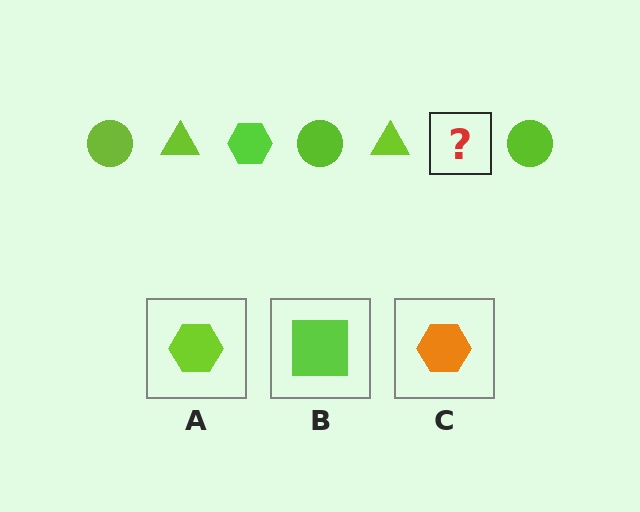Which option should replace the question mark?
Option A.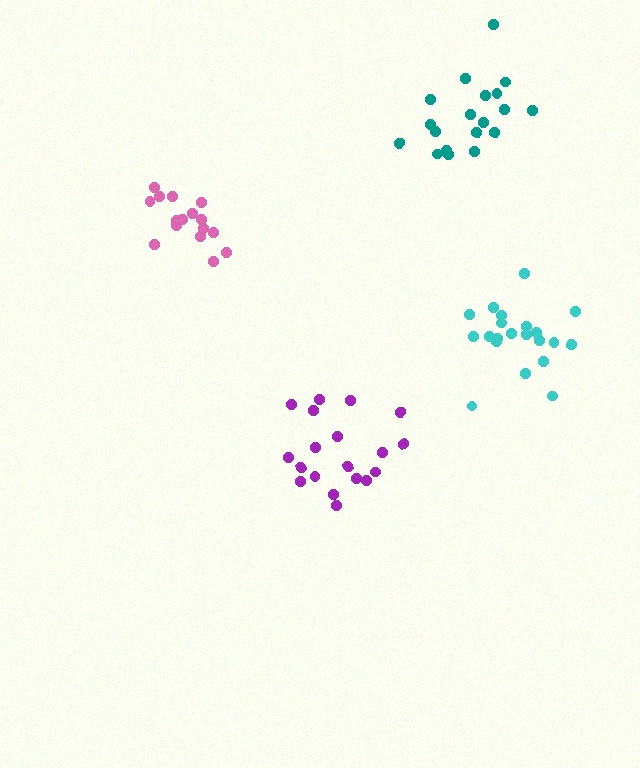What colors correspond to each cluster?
The clusters are colored: pink, teal, cyan, purple.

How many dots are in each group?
Group 1: 16 dots, Group 2: 19 dots, Group 3: 21 dots, Group 4: 19 dots (75 total).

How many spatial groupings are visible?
There are 4 spatial groupings.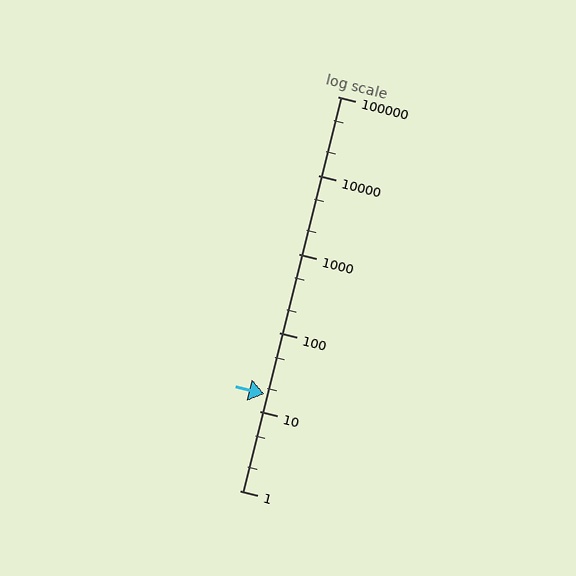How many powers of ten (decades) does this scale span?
The scale spans 5 decades, from 1 to 100000.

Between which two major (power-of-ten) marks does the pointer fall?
The pointer is between 10 and 100.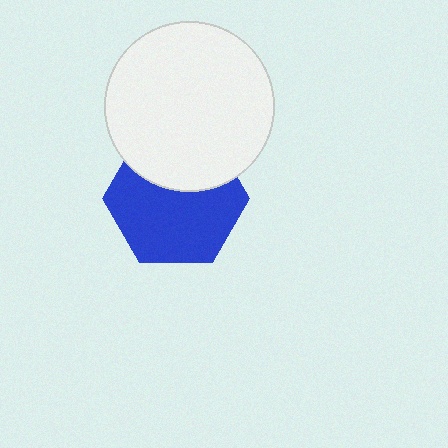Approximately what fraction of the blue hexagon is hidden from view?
Roughly 35% of the blue hexagon is hidden behind the white circle.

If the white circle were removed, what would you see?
You would see the complete blue hexagon.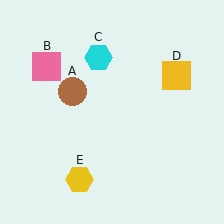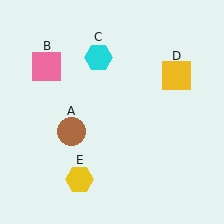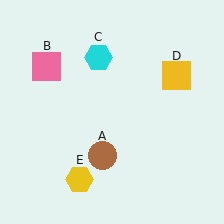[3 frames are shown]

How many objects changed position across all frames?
1 object changed position: brown circle (object A).